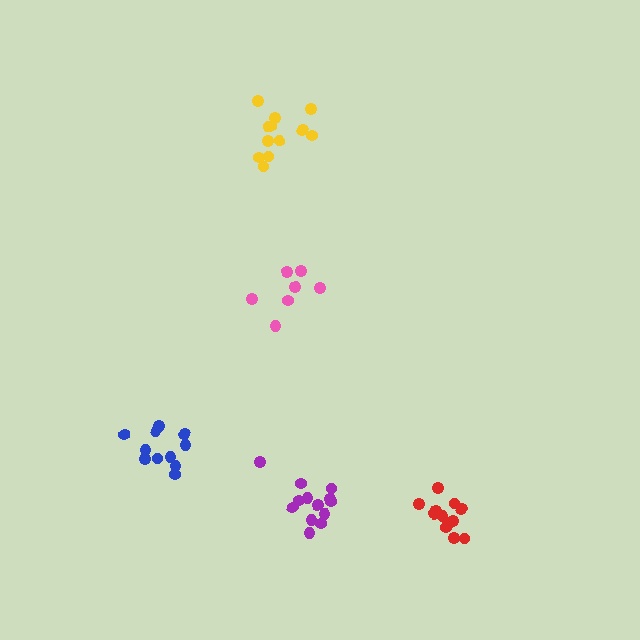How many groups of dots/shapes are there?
There are 5 groups.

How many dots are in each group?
Group 1: 7 dots, Group 2: 12 dots, Group 3: 12 dots, Group 4: 13 dots, Group 5: 11 dots (55 total).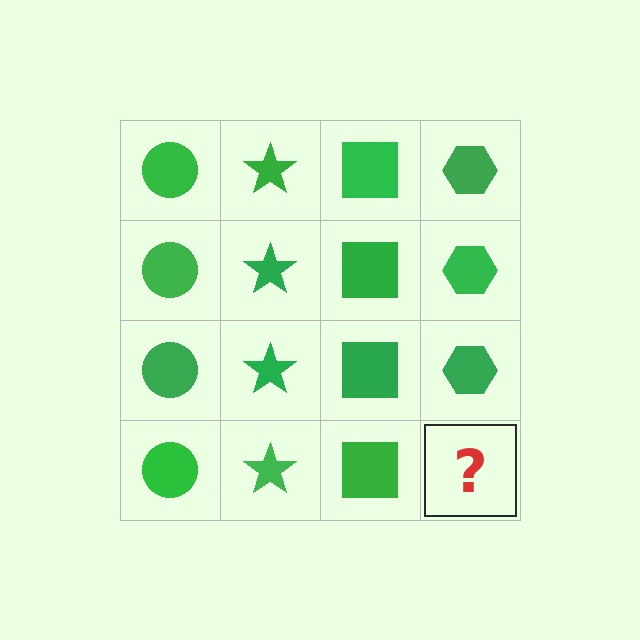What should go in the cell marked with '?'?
The missing cell should contain a green hexagon.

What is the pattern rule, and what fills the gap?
The rule is that each column has a consistent shape. The gap should be filled with a green hexagon.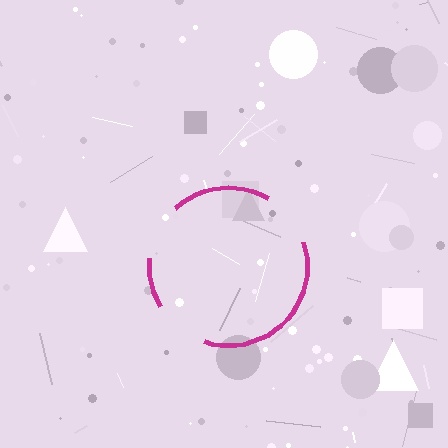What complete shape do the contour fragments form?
The contour fragments form a circle.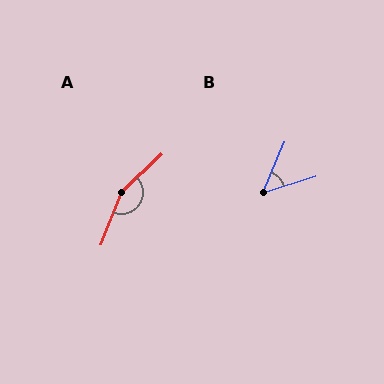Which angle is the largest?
A, at approximately 155 degrees.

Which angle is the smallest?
B, at approximately 49 degrees.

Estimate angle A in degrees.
Approximately 155 degrees.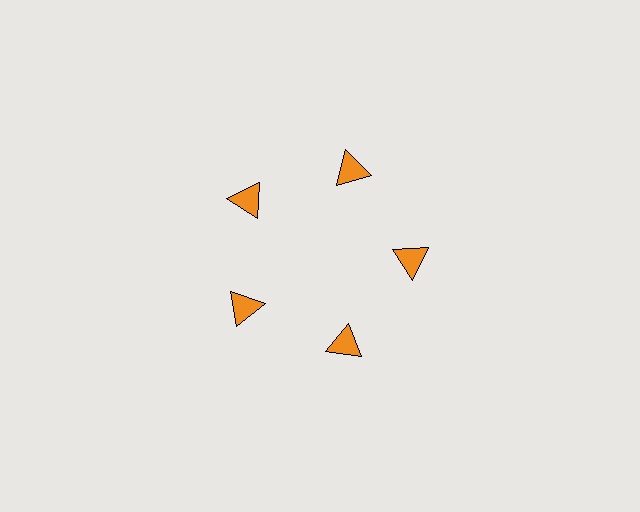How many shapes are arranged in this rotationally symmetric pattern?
There are 5 shapes, arranged in 5 groups of 1.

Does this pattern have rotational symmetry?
Yes, this pattern has 5-fold rotational symmetry. It looks the same after rotating 72 degrees around the center.